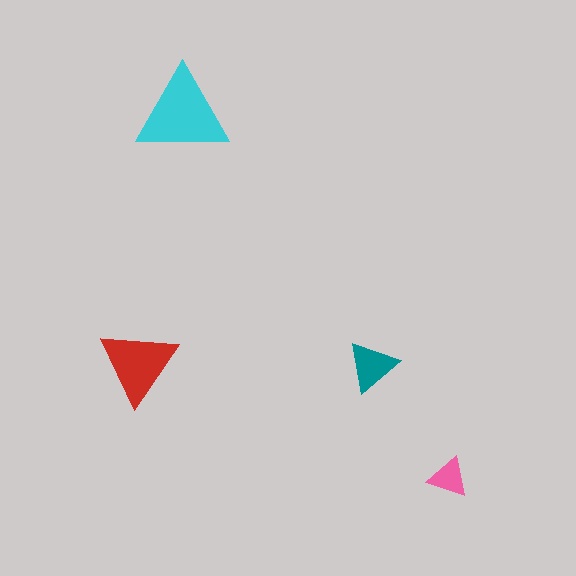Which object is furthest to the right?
The pink triangle is rightmost.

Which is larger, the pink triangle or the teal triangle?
The teal one.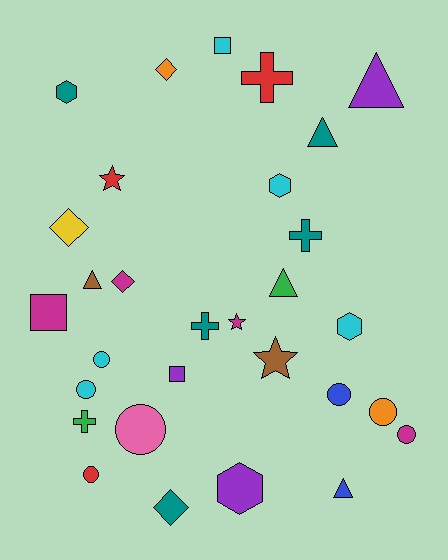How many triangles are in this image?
There are 5 triangles.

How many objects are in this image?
There are 30 objects.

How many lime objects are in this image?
There are no lime objects.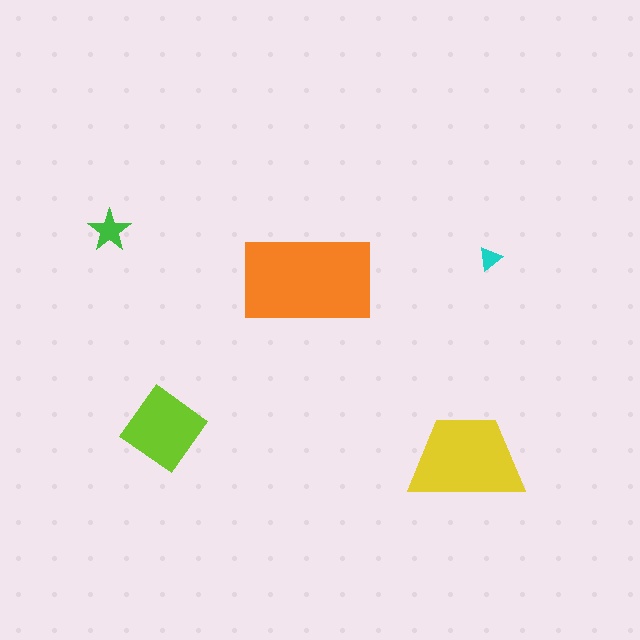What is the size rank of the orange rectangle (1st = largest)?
1st.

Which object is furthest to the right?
The cyan triangle is rightmost.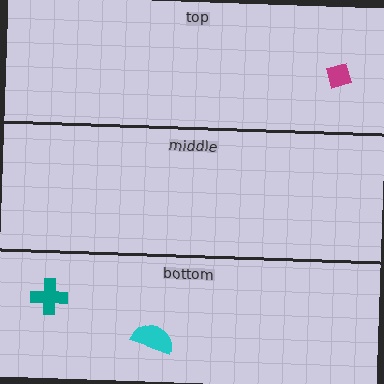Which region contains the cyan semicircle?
The bottom region.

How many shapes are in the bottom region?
2.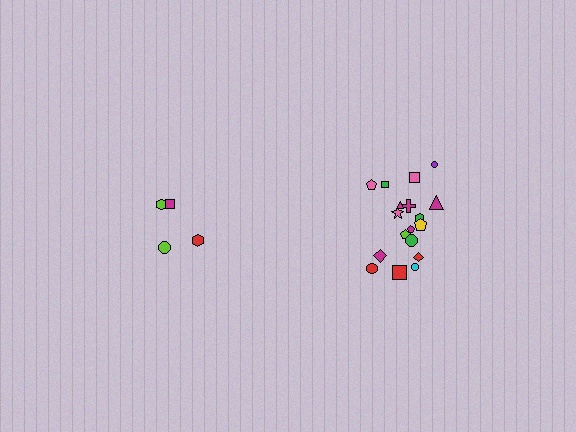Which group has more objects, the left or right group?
The right group.